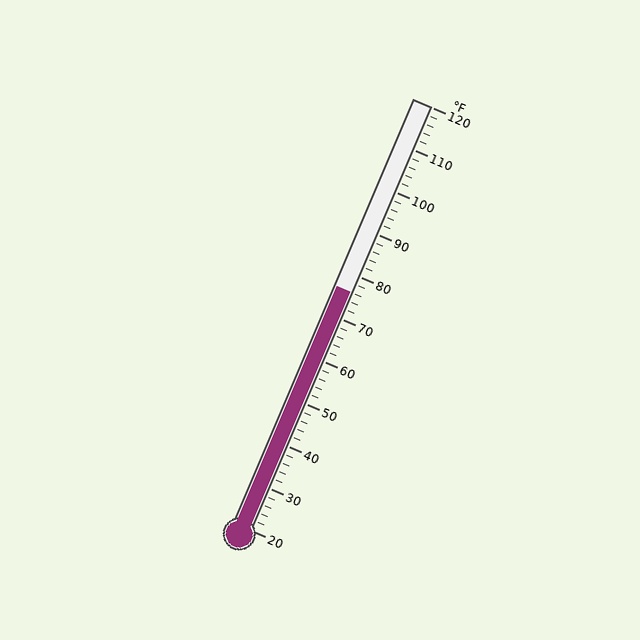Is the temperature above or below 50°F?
The temperature is above 50°F.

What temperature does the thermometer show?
The thermometer shows approximately 76°F.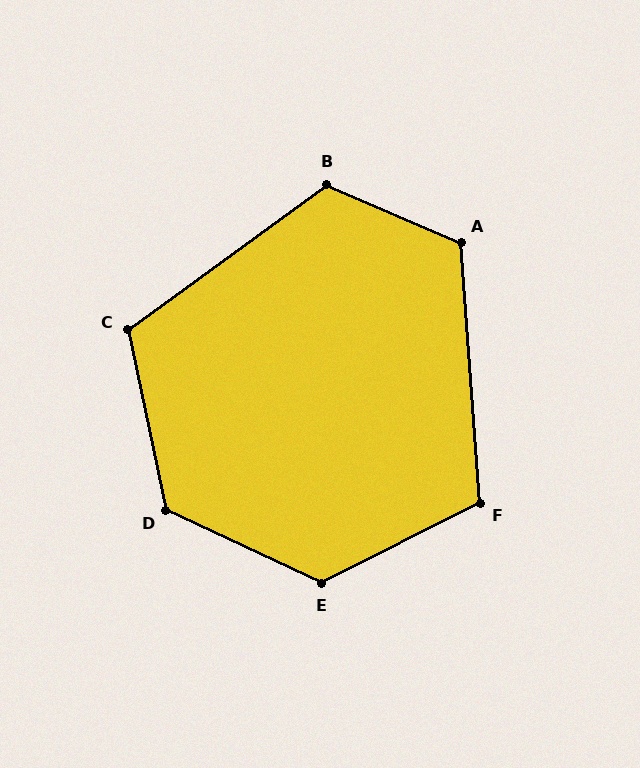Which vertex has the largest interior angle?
E, at approximately 128 degrees.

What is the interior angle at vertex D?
Approximately 127 degrees (obtuse).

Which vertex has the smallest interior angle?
F, at approximately 113 degrees.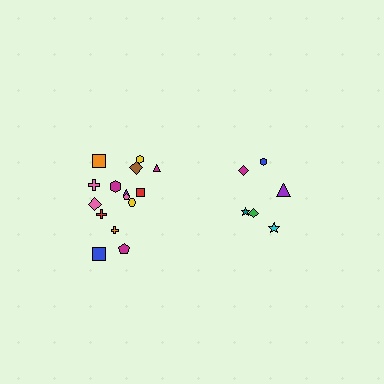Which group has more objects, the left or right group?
The left group.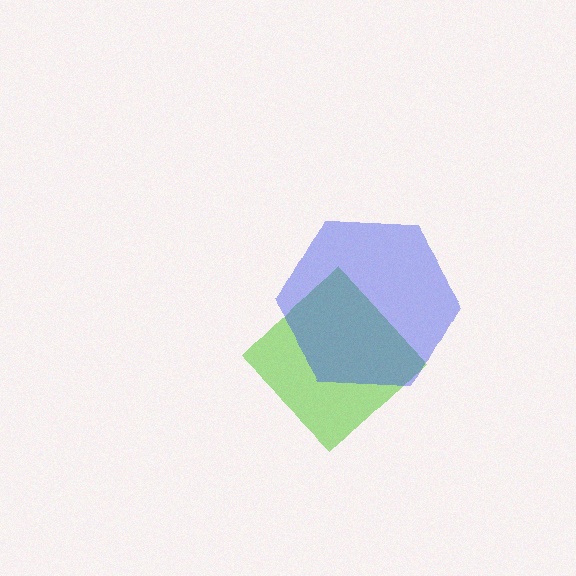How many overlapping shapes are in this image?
There are 2 overlapping shapes in the image.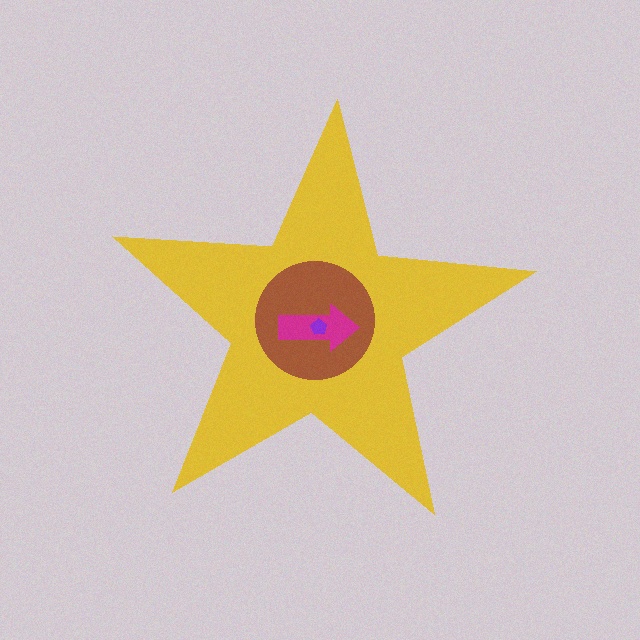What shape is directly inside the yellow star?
The brown circle.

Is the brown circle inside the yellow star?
Yes.